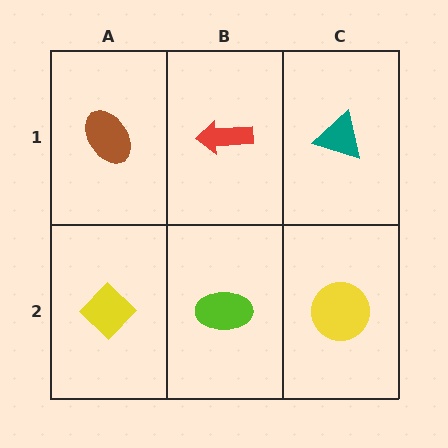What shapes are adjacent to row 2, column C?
A teal triangle (row 1, column C), a lime ellipse (row 2, column B).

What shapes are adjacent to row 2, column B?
A red arrow (row 1, column B), a yellow diamond (row 2, column A), a yellow circle (row 2, column C).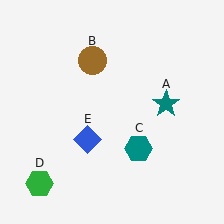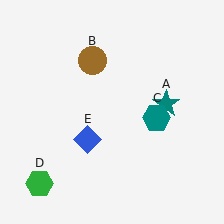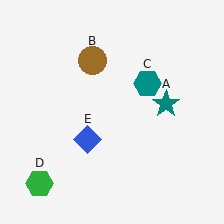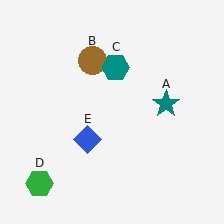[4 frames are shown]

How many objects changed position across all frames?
1 object changed position: teal hexagon (object C).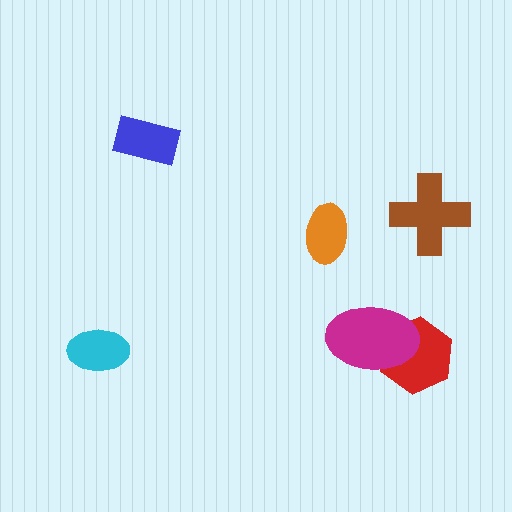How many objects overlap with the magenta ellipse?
1 object overlaps with the magenta ellipse.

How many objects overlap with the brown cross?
0 objects overlap with the brown cross.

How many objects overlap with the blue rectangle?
0 objects overlap with the blue rectangle.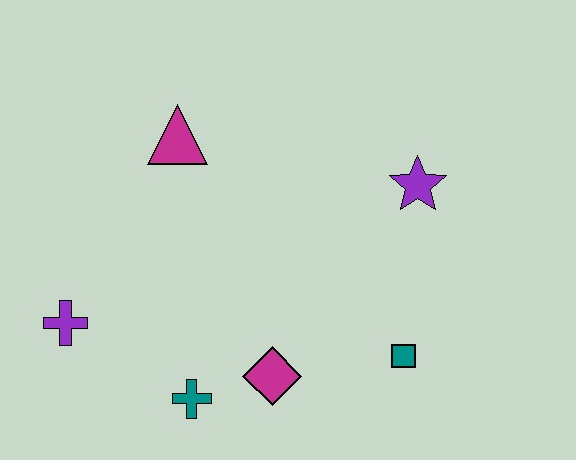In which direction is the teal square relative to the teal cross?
The teal square is to the right of the teal cross.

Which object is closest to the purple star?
The teal square is closest to the purple star.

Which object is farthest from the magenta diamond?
The magenta triangle is farthest from the magenta diamond.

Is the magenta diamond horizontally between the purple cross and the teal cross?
No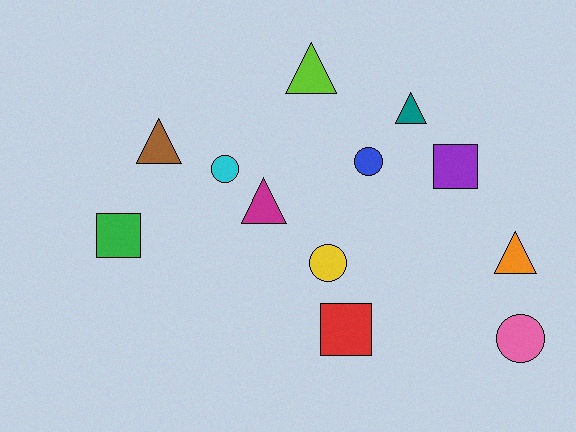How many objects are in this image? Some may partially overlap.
There are 12 objects.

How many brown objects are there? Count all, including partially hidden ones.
There is 1 brown object.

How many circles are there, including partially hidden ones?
There are 4 circles.